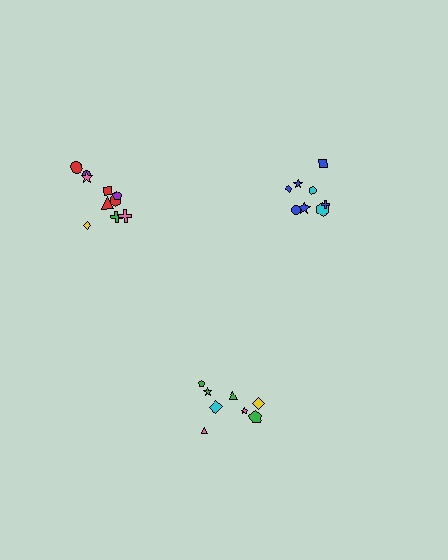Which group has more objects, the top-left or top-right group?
The top-left group.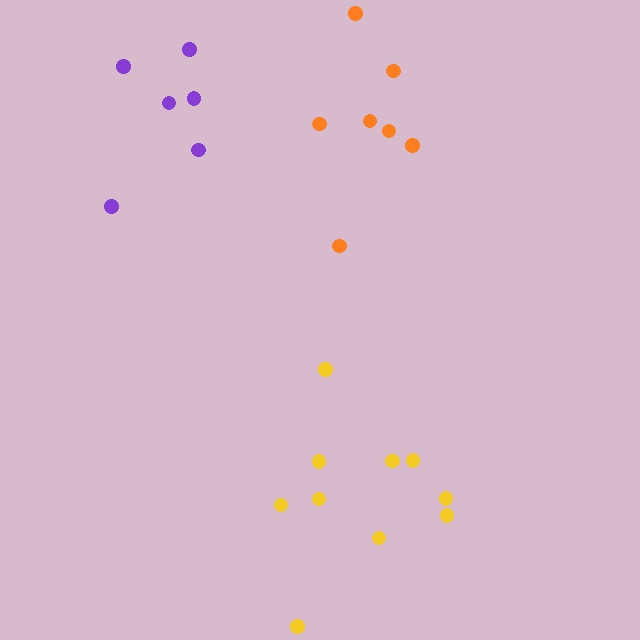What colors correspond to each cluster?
The clusters are colored: purple, orange, yellow.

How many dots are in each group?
Group 1: 6 dots, Group 2: 7 dots, Group 3: 10 dots (23 total).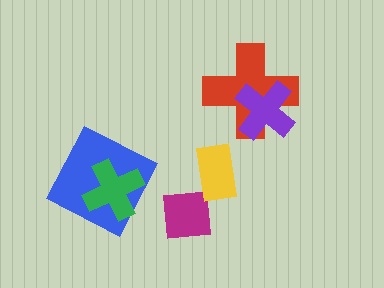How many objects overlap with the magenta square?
1 object overlaps with the magenta square.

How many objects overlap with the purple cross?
1 object overlaps with the purple cross.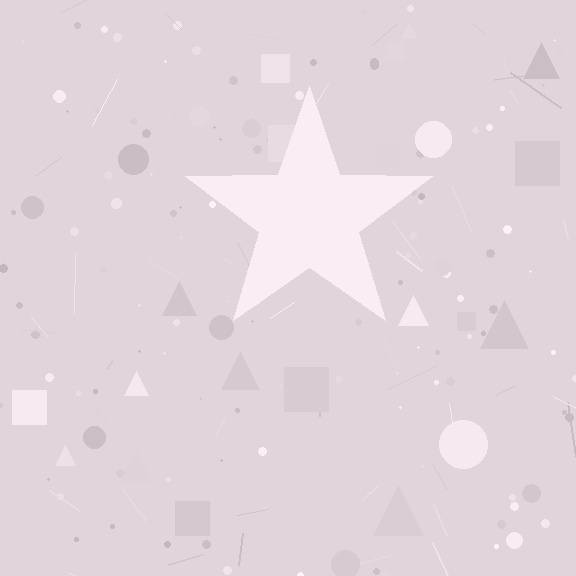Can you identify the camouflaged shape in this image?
The camouflaged shape is a star.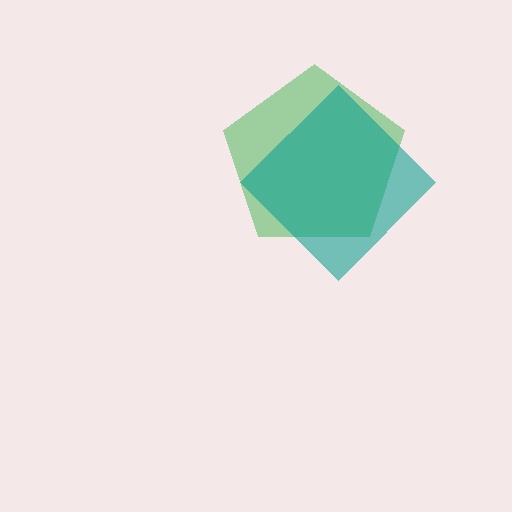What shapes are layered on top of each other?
The layered shapes are: a green pentagon, a teal diamond.